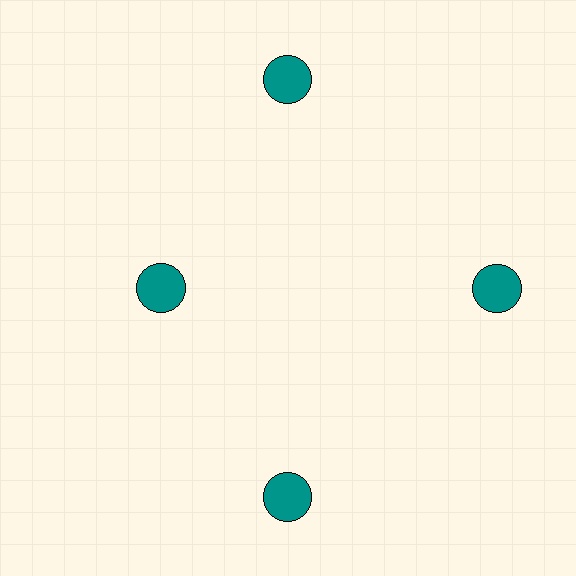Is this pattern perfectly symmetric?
No. The 4 teal circles are arranged in a ring, but one element near the 9 o'clock position is pulled inward toward the center, breaking the 4-fold rotational symmetry.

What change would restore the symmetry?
The symmetry would be restored by moving it outward, back onto the ring so that all 4 circles sit at equal angles and equal distance from the center.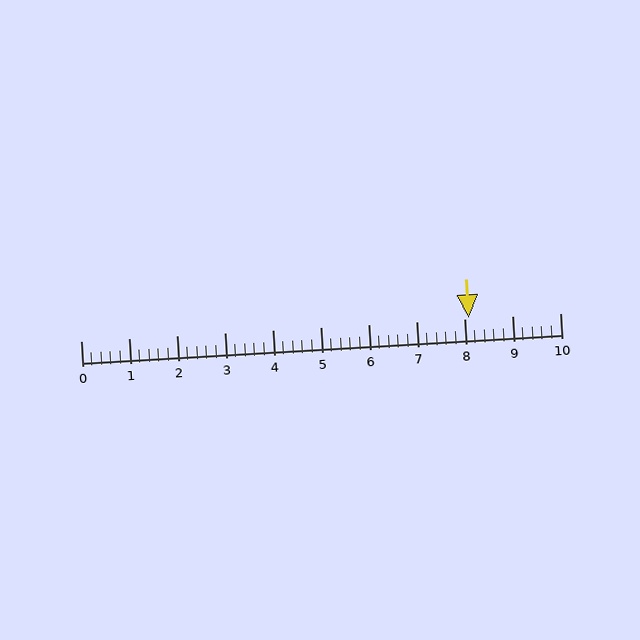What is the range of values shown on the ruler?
The ruler shows values from 0 to 10.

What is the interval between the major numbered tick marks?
The major tick marks are spaced 1 units apart.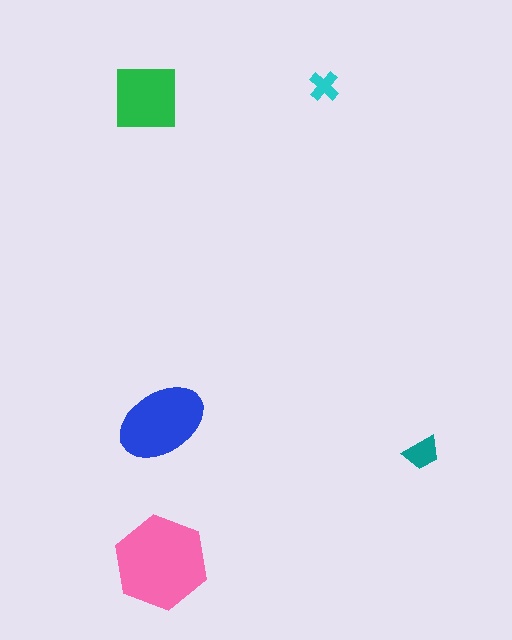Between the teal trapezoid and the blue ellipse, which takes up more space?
The blue ellipse.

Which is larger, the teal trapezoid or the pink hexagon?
The pink hexagon.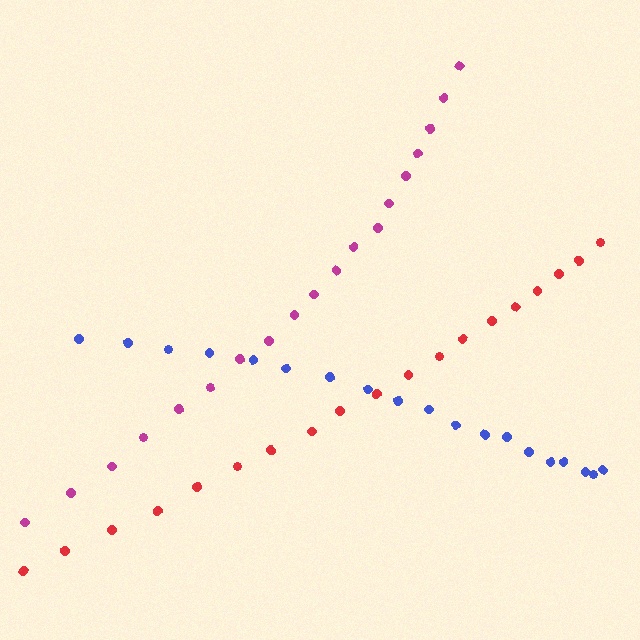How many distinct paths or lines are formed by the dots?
There are 3 distinct paths.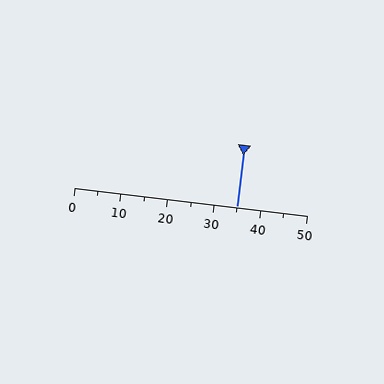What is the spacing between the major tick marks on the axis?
The major ticks are spaced 10 apart.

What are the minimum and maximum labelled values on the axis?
The axis runs from 0 to 50.